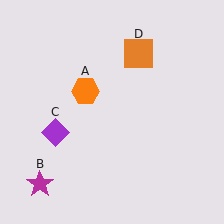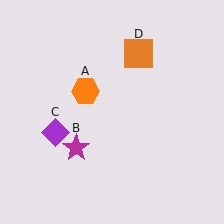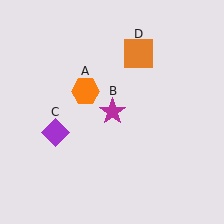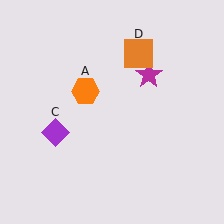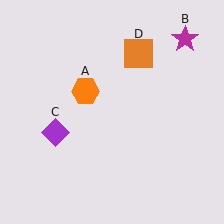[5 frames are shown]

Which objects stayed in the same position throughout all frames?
Orange hexagon (object A) and purple diamond (object C) and orange square (object D) remained stationary.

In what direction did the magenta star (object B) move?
The magenta star (object B) moved up and to the right.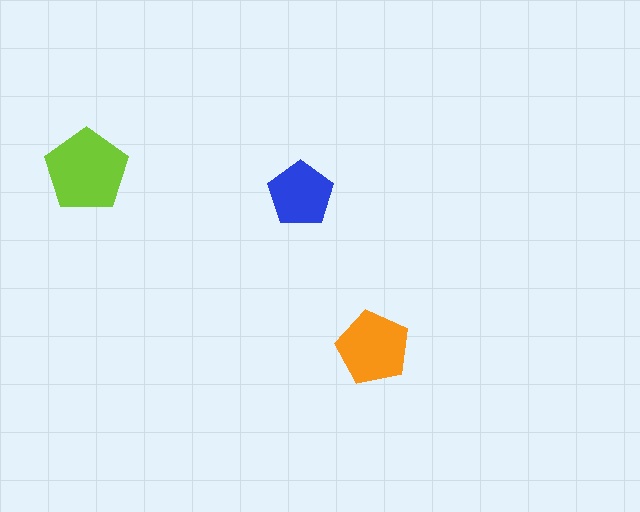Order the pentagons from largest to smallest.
the lime one, the orange one, the blue one.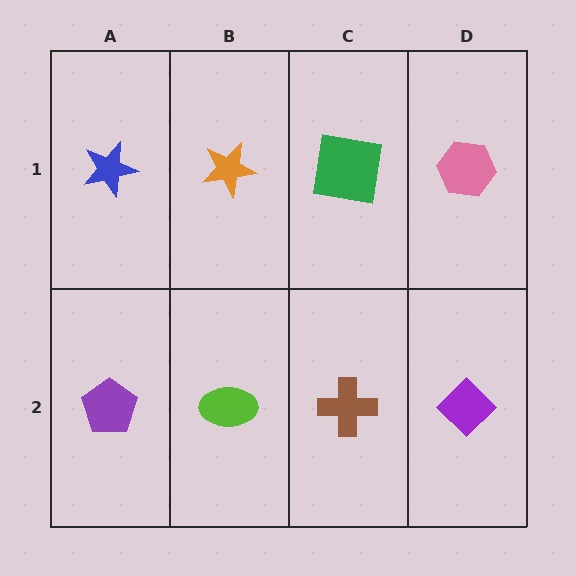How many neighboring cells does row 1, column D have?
2.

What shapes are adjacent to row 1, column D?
A purple diamond (row 2, column D), a green square (row 1, column C).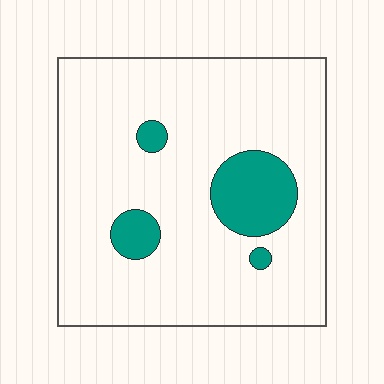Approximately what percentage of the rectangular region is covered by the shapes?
Approximately 15%.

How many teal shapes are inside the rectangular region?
4.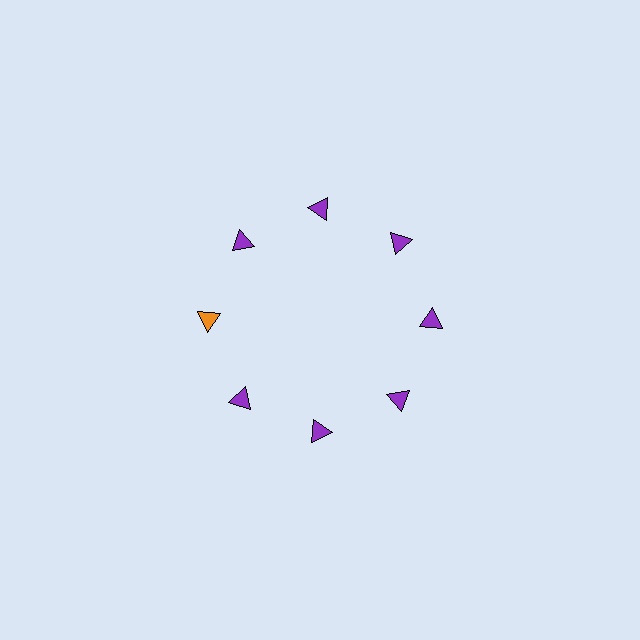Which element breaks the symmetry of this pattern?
The orange triangle at roughly the 9 o'clock position breaks the symmetry. All other shapes are purple triangles.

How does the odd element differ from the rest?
It has a different color: orange instead of purple.